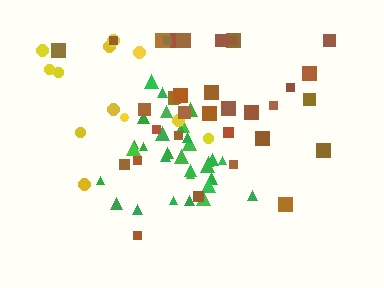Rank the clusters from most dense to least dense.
green, brown, yellow.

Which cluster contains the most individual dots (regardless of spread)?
Green (34).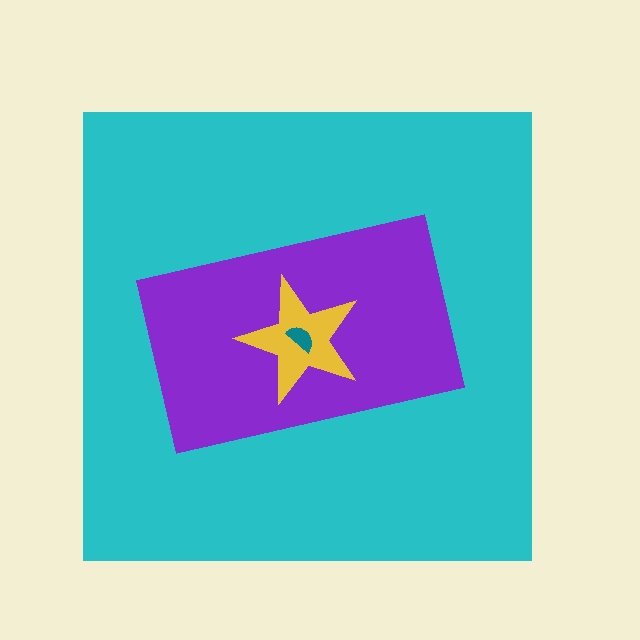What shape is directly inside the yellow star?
The teal semicircle.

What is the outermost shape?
The cyan square.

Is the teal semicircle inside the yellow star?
Yes.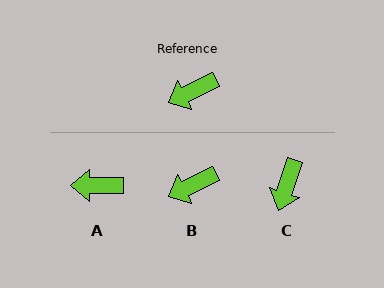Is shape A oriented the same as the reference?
No, it is off by about 26 degrees.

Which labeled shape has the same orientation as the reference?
B.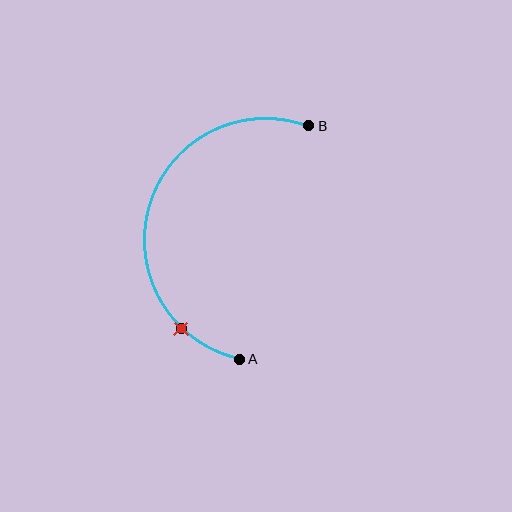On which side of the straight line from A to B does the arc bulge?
The arc bulges to the left of the straight line connecting A and B.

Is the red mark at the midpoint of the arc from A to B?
No. The red mark lies on the arc but is closer to endpoint A. The arc midpoint would be at the point on the curve equidistant along the arc from both A and B.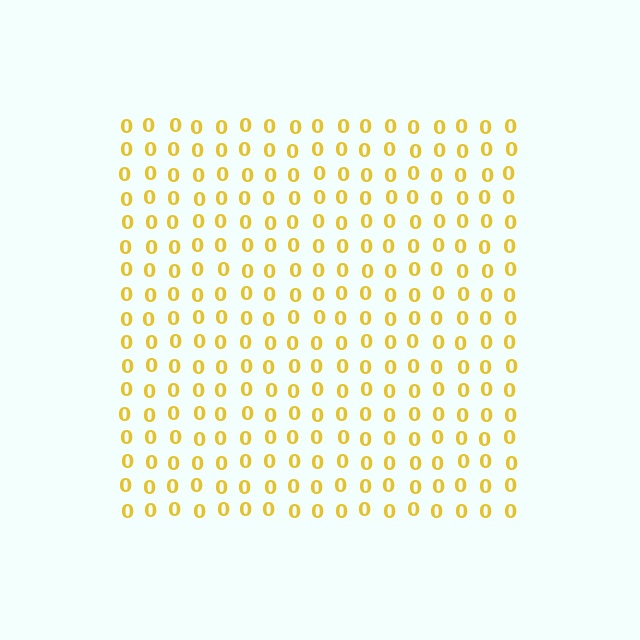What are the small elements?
The small elements are digit 0's.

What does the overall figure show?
The overall figure shows a square.